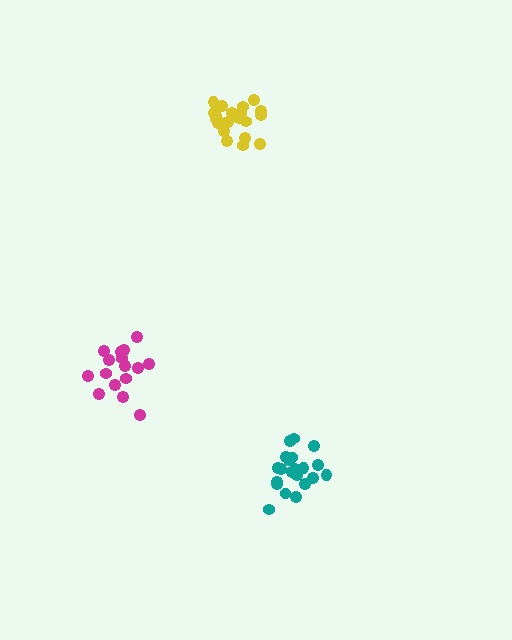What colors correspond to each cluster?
The clusters are colored: magenta, yellow, teal.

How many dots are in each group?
Group 1: 16 dots, Group 2: 21 dots, Group 3: 21 dots (58 total).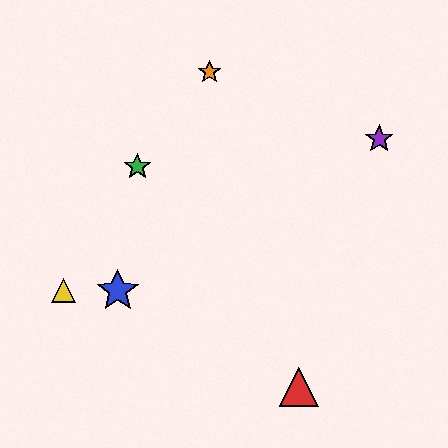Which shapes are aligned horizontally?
The blue star, the yellow triangle are aligned horizontally.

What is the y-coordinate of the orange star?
The orange star is at y≈72.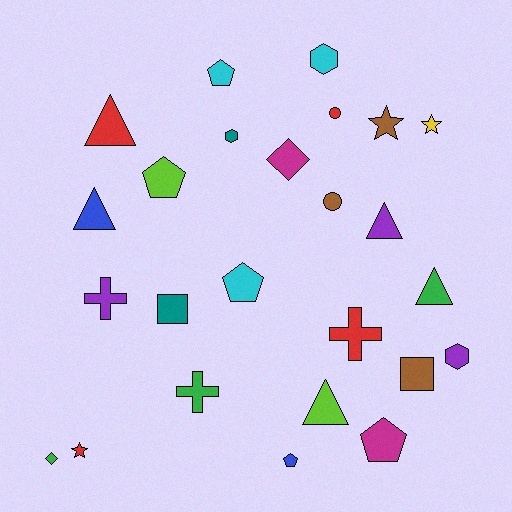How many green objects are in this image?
There are 3 green objects.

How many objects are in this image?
There are 25 objects.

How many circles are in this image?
There are 2 circles.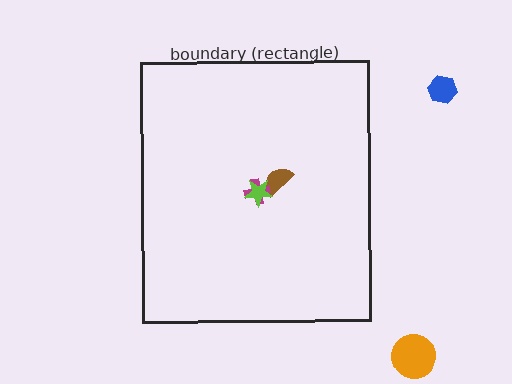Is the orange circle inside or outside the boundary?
Outside.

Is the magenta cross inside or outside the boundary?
Inside.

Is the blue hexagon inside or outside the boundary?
Outside.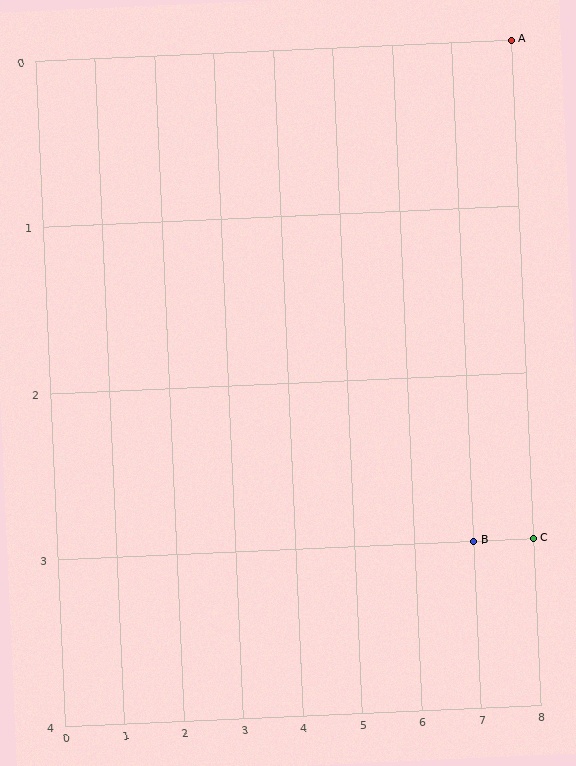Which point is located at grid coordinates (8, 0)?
Point A is at (8, 0).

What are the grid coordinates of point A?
Point A is at grid coordinates (8, 0).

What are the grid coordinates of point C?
Point C is at grid coordinates (8, 3).